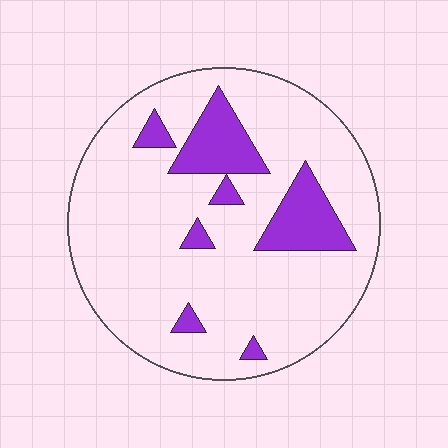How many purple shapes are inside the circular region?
7.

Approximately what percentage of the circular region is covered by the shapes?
Approximately 15%.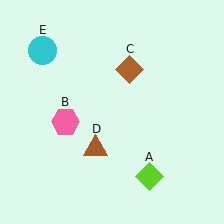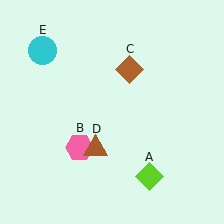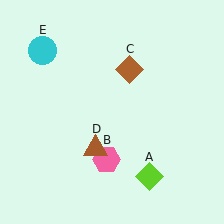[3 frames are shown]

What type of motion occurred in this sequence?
The pink hexagon (object B) rotated counterclockwise around the center of the scene.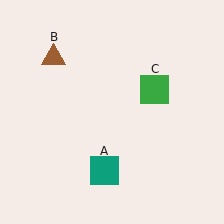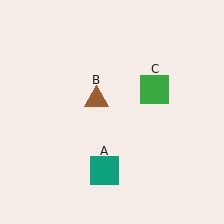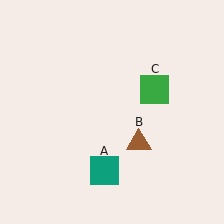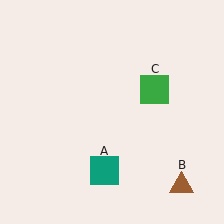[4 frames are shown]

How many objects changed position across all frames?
1 object changed position: brown triangle (object B).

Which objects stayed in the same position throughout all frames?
Teal square (object A) and green square (object C) remained stationary.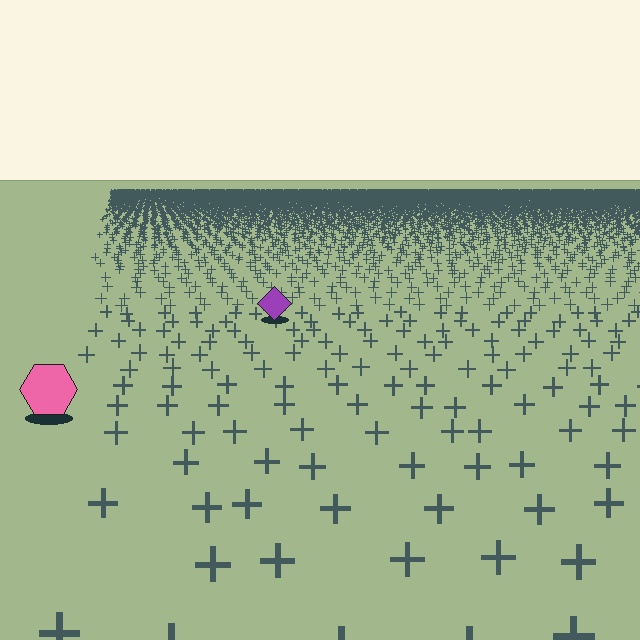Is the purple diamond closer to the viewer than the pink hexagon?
No. The pink hexagon is closer — you can tell from the texture gradient: the ground texture is coarser near it.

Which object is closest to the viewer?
The pink hexagon is closest. The texture marks near it are larger and more spread out.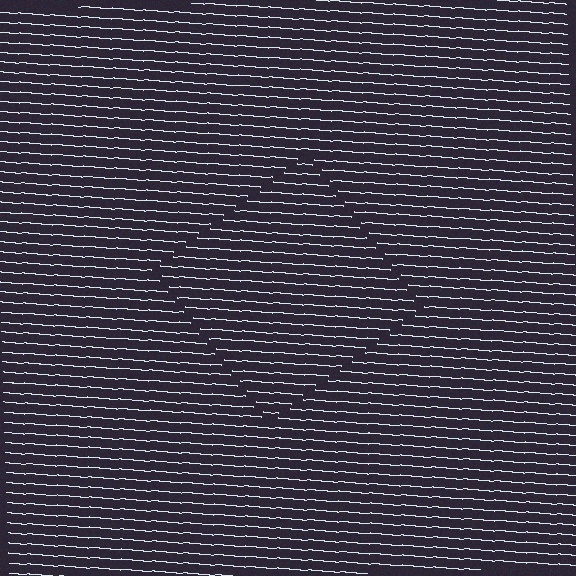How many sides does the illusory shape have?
4 sides — the line-ends trace a square.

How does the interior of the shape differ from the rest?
The interior of the shape contains the same grating, shifted by half a period — the contour is defined by the phase discontinuity where line-ends from the inner and outer gratings abut.